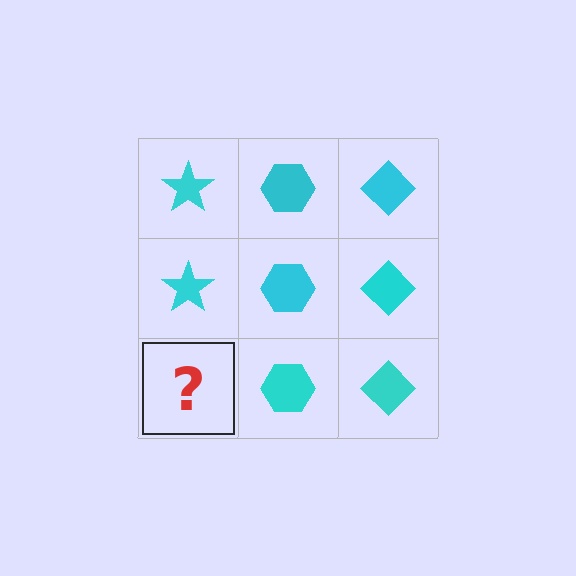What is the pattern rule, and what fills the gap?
The rule is that each column has a consistent shape. The gap should be filled with a cyan star.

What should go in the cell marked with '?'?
The missing cell should contain a cyan star.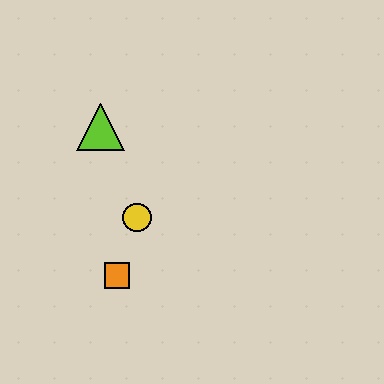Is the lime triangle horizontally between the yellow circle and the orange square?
No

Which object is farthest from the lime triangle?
The orange square is farthest from the lime triangle.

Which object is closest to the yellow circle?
The orange square is closest to the yellow circle.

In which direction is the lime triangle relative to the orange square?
The lime triangle is above the orange square.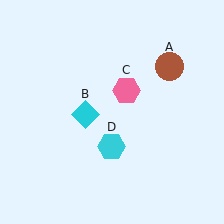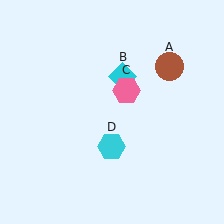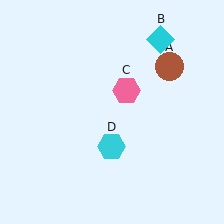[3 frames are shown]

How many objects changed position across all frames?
1 object changed position: cyan diamond (object B).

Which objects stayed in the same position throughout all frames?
Brown circle (object A) and pink hexagon (object C) and cyan hexagon (object D) remained stationary.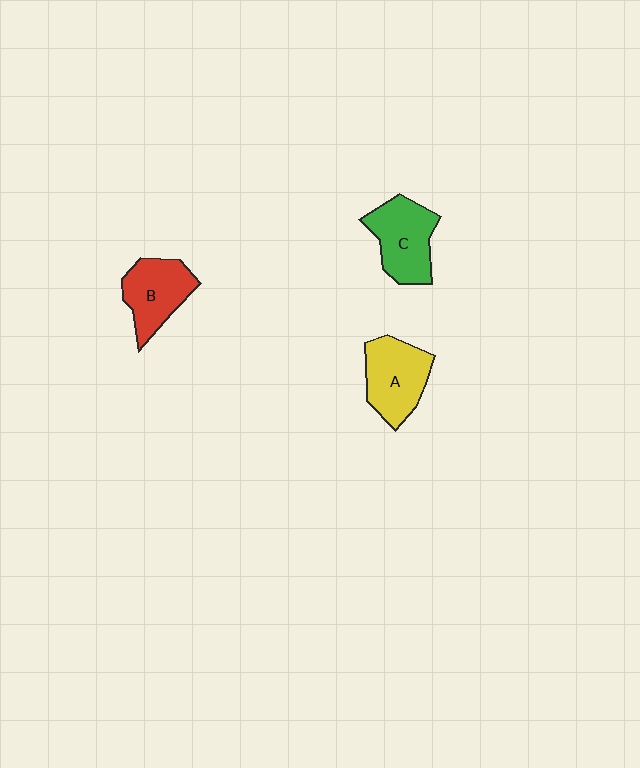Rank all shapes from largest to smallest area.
From largest to smallest: C (green), A (yellow), B (red).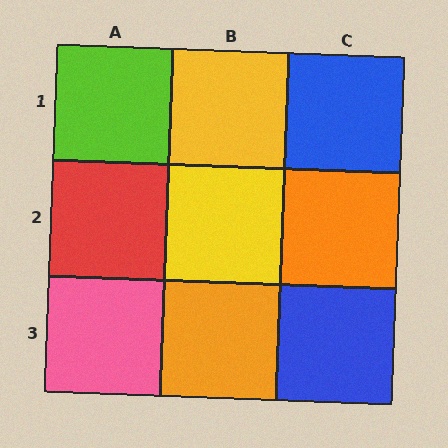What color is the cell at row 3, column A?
Pink.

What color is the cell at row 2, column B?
Yellow.